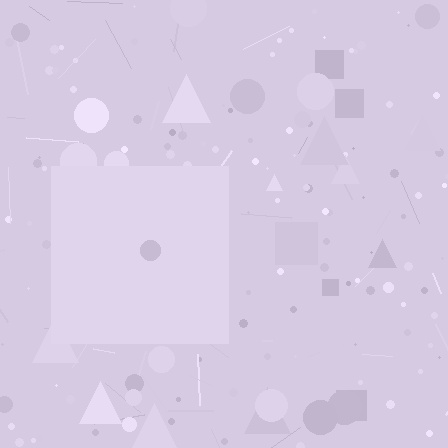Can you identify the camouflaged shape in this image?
The camouflaged shape is a square.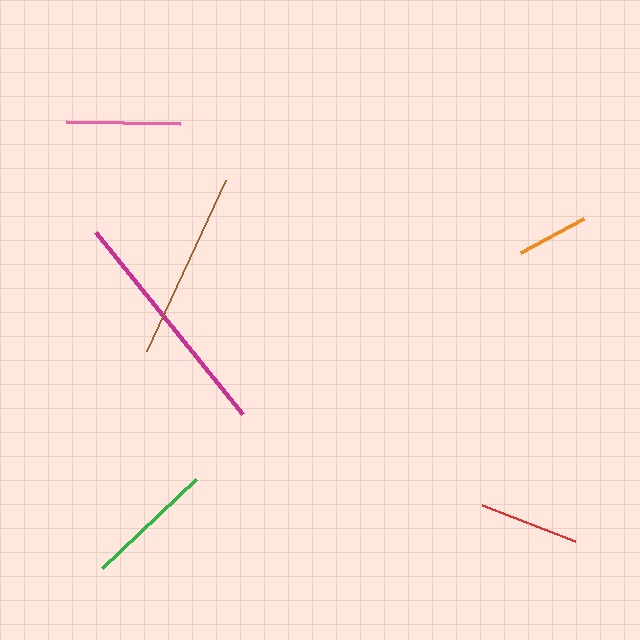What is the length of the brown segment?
The brown segment is approximately 189 pixels long.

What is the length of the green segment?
The green segment is approximately 129 pixels long.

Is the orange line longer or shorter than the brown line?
The brown line is longer than the orange line.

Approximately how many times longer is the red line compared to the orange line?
The red line is approximately 1.4 times the length of the orange line.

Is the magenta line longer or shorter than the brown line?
The magenta line is longer than the brown line.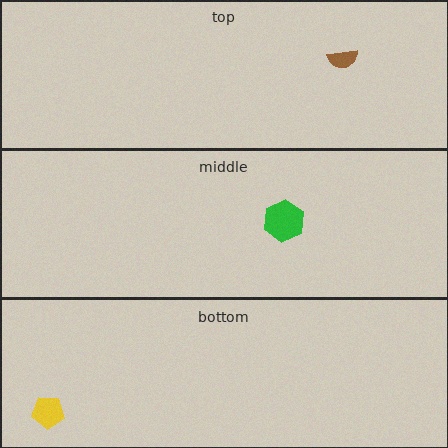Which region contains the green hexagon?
The middle region.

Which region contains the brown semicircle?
The top region.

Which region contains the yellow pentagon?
The bottom region.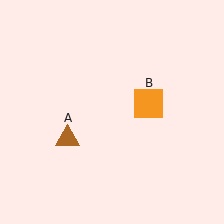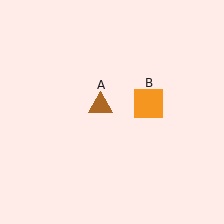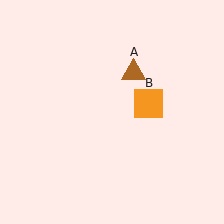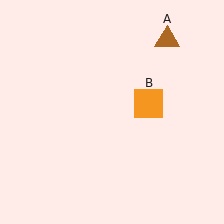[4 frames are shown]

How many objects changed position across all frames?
1 object changed position: brown triangle (object A).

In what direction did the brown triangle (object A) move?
The brown triangle (object A) moved up and to the right.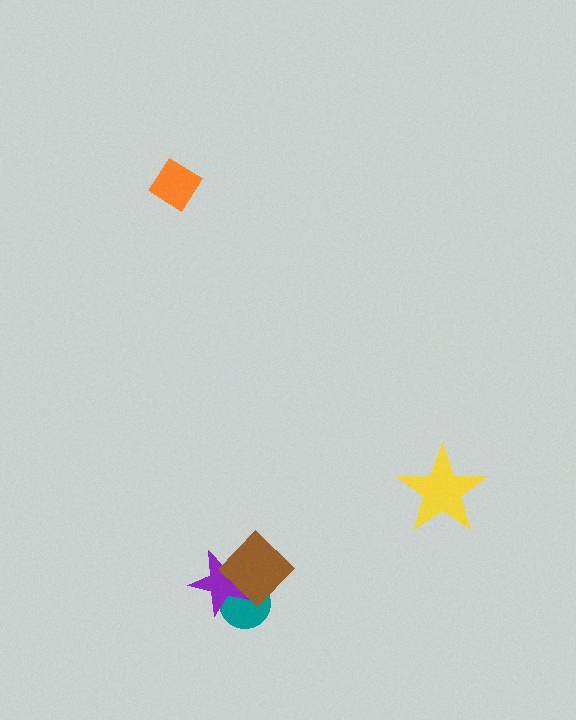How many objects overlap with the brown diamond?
2 objects overlap with the brown diamond.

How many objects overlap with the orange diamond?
0 objects overlap with the orange diamond.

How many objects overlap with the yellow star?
0 objects overlap with the yellow star.